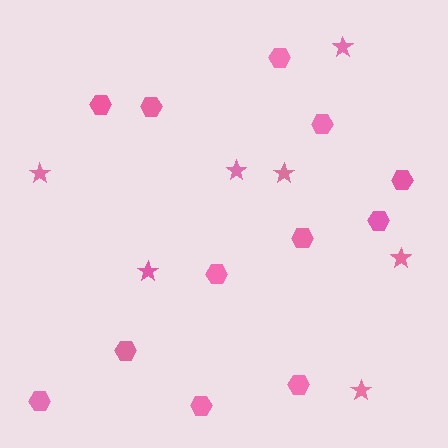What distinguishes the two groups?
There are 2 groups: one group of stars (7) and one group of hexagons (12).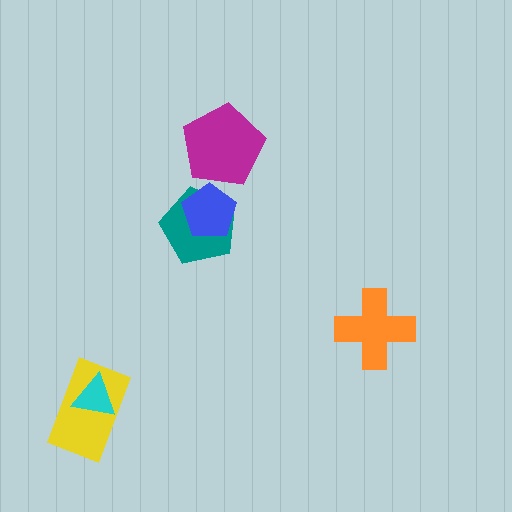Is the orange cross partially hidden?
No, no other shape covers it.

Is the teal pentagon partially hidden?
Yes, it is partially covered by another shape.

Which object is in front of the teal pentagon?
The blue pentagon is in front of the teal pentagon.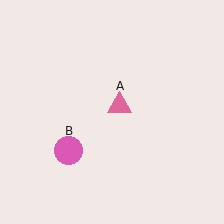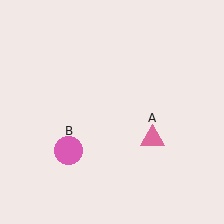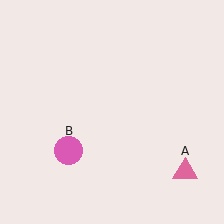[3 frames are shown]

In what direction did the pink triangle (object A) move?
The pink triangle (object A) moved down and to the right.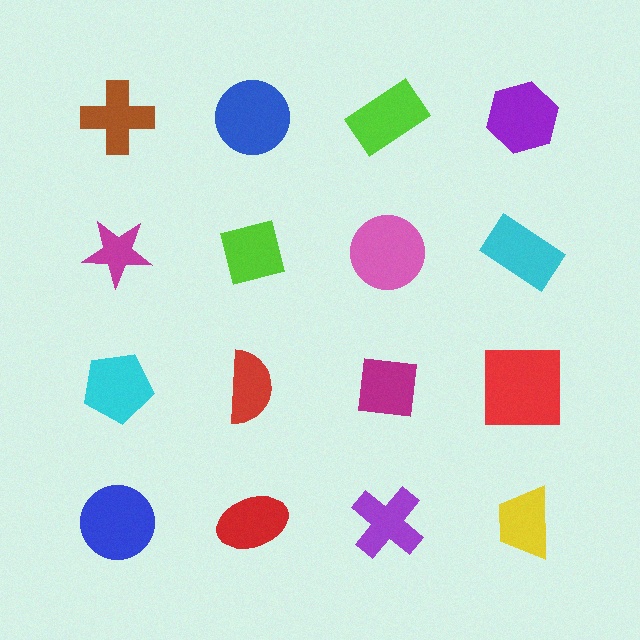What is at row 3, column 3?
A magenta square.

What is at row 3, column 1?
A cyan pentagon.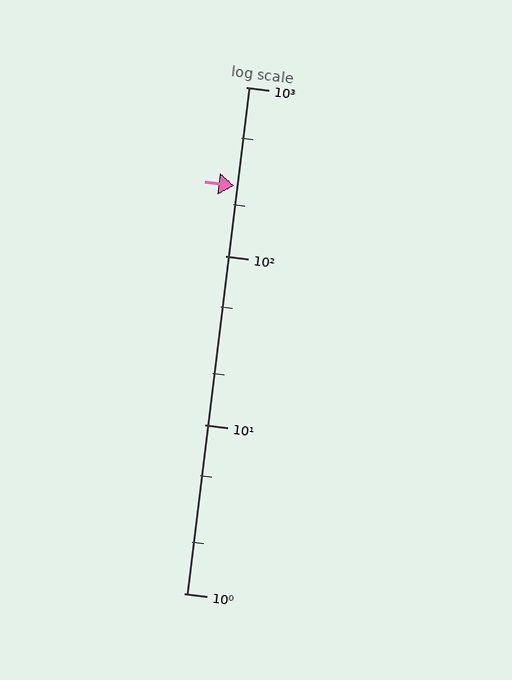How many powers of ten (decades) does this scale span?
The scale spans 3 decades, from 1 to 1000.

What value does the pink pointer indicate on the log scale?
The pointer indicates approximately 260.